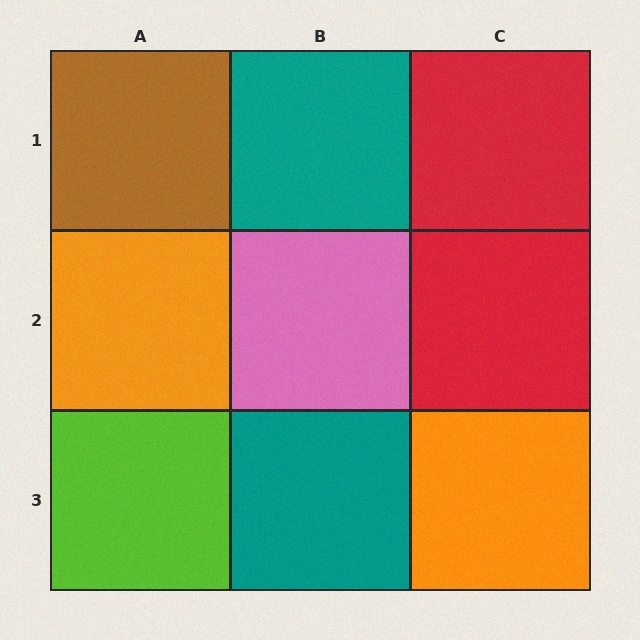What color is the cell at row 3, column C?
Orange.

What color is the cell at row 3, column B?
Teal.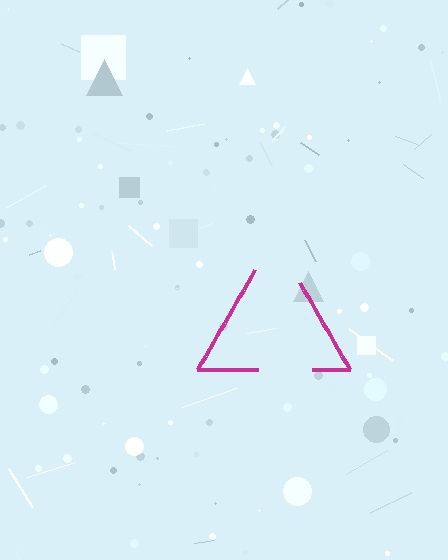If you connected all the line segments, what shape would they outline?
They would outline a triangle.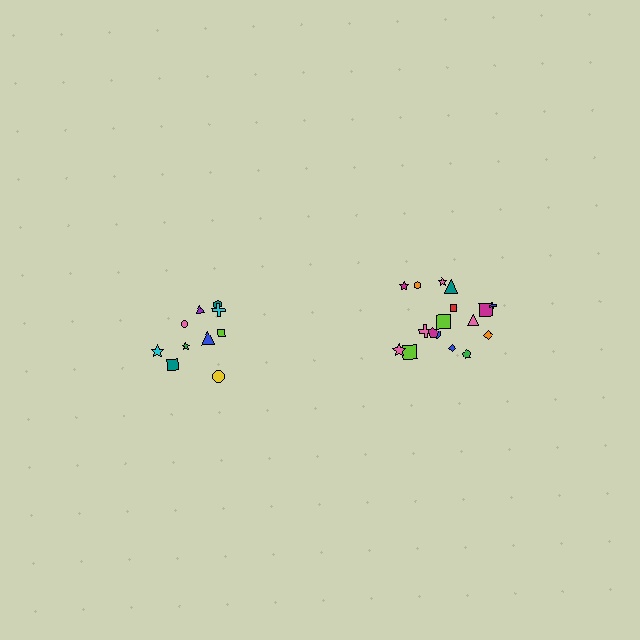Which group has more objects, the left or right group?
The right group.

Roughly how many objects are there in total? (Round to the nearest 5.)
Roughly 30 objects in total.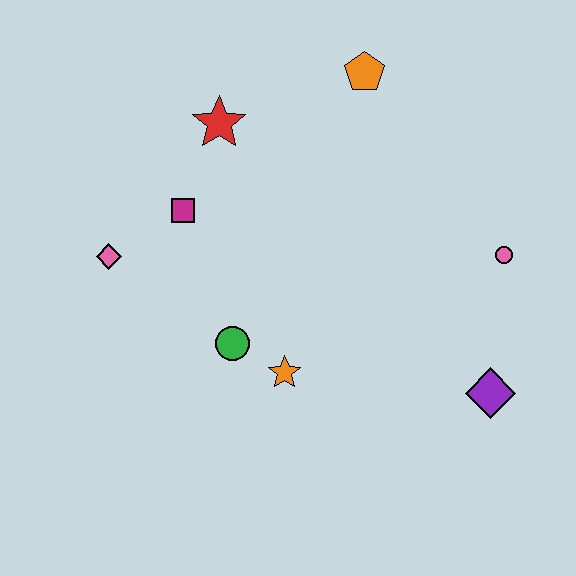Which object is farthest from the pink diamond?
The purple diamond is farthest from the pink diamond.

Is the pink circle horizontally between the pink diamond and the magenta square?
No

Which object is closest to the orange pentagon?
The red star is closest to the orange pentagon.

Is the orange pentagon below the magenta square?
No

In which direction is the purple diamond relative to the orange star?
The purple diamond is to the right of the orange star.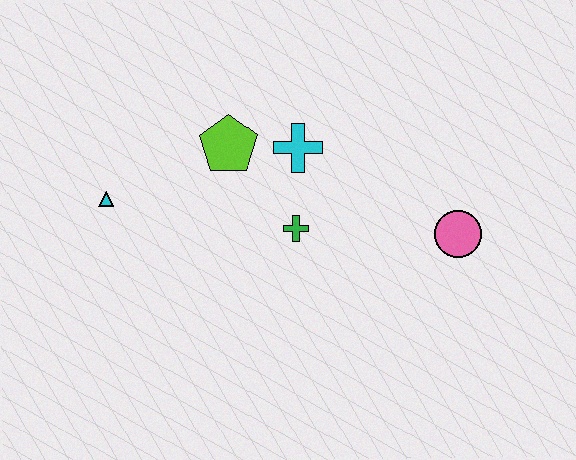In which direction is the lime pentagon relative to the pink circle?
The lime pentagon is to the left of the pink circle.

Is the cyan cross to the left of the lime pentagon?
No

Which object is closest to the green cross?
The cyan cross is closest to the green cross.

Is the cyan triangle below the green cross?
No